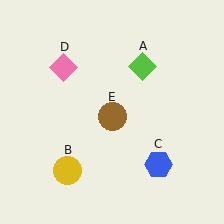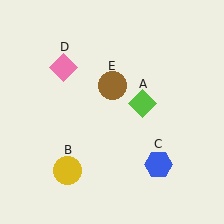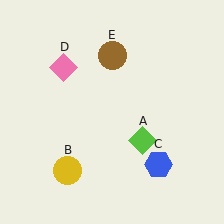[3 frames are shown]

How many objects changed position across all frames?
2 objects changed position: lime diamond (object A), brown circle (object E).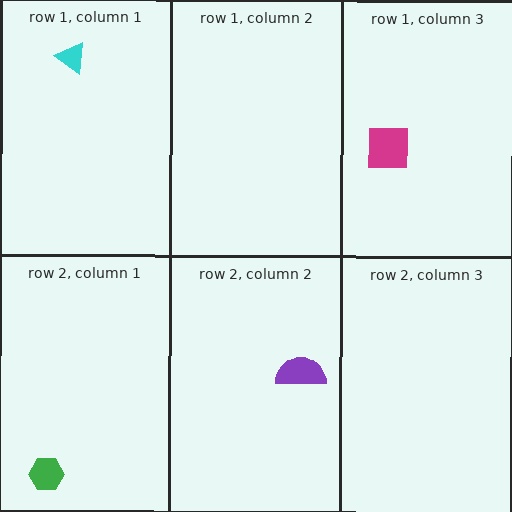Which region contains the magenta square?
The row 1, column 3 region.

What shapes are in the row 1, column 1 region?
The cyan triangle.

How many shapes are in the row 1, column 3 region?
1.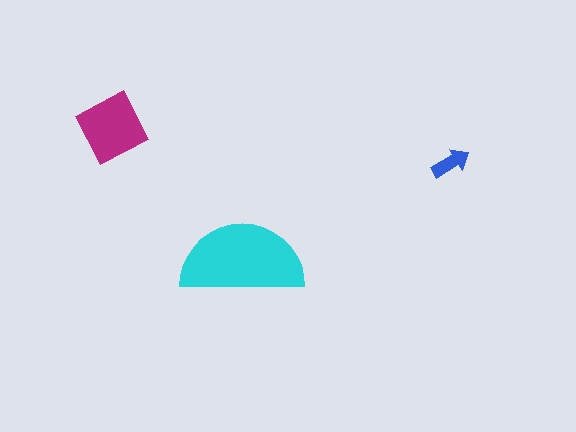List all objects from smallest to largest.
The blue arrow, the magenta square, the cyan semicircle.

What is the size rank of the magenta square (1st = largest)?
2nd.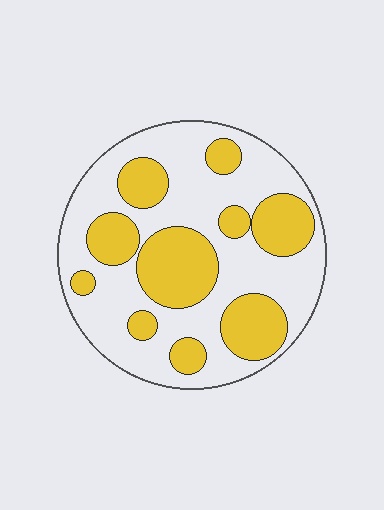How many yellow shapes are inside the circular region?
10.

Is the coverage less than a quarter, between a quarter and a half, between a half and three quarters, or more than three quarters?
Between a quarter and a half.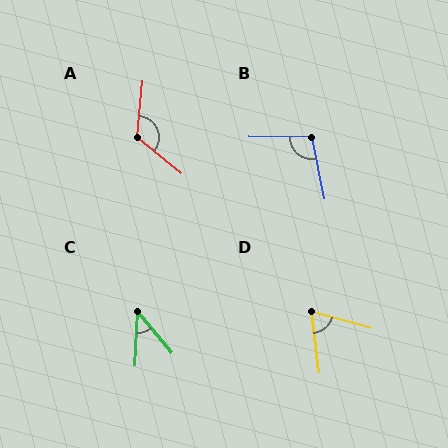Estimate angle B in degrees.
Approximately 103 degrees.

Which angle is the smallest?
C, at approximately 42 degrees.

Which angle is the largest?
A, at approximately 123 degrees.